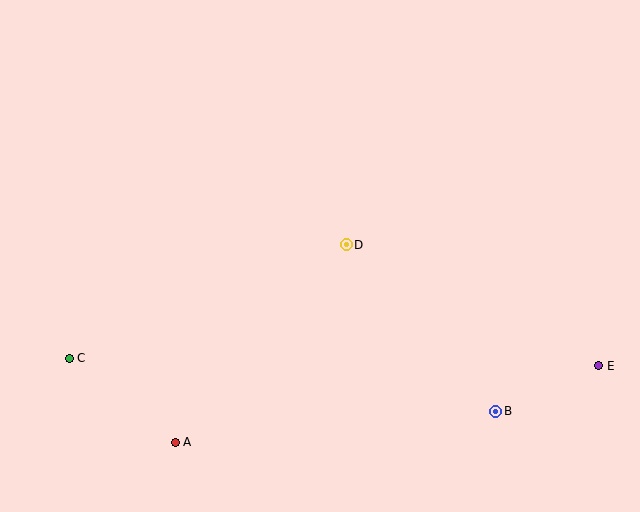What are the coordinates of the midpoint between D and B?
The midpoint between D and B is at (421, 328).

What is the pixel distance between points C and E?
The distance between C and E is 530 pixels.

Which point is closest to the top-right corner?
Point E is closest to the top-right corner.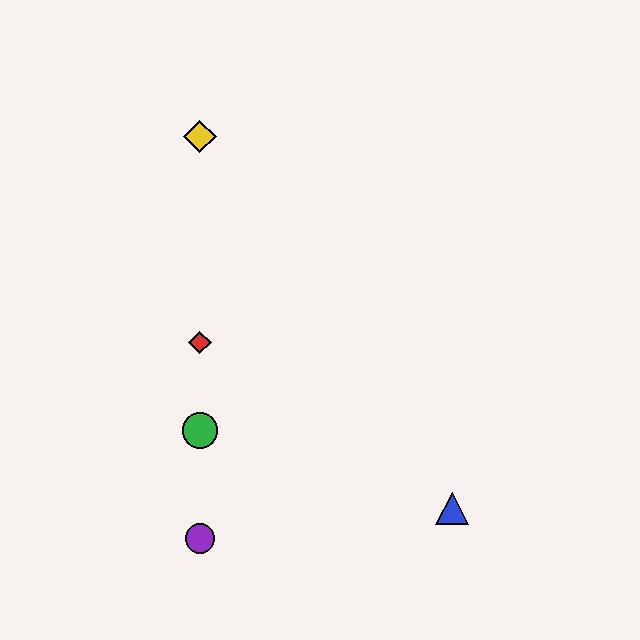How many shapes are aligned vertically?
4 shapes (the red diamond, the green circle, the yellow diamond, the purple circle) are aligned vertically.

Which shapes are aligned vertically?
The red diamond, the green circle, the yellow diamond, the purple circle are aligned vertically.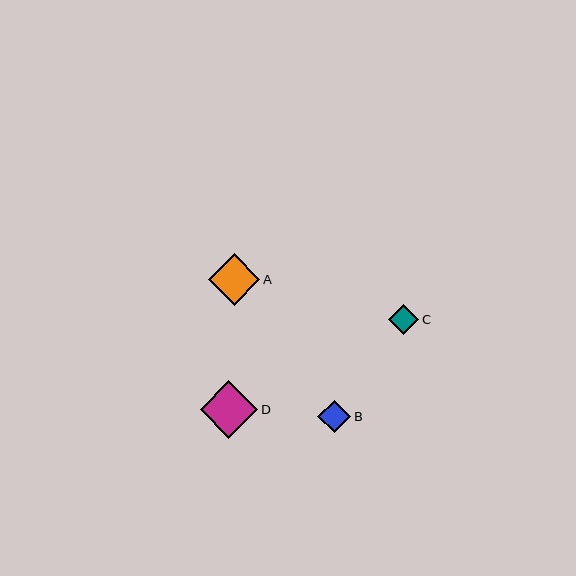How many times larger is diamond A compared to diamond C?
Diamond A is approximately 1.7 times the size of diamond C.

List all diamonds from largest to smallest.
From largest to smallest: D, A, B, C.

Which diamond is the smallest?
Diamond C is the smallest with a size of approximately 30 pixels.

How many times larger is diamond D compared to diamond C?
Diamond D is approximately 1.9 times the size of diamond C.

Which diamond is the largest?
Diamond D is the largest with a size of approximately 57 pixels.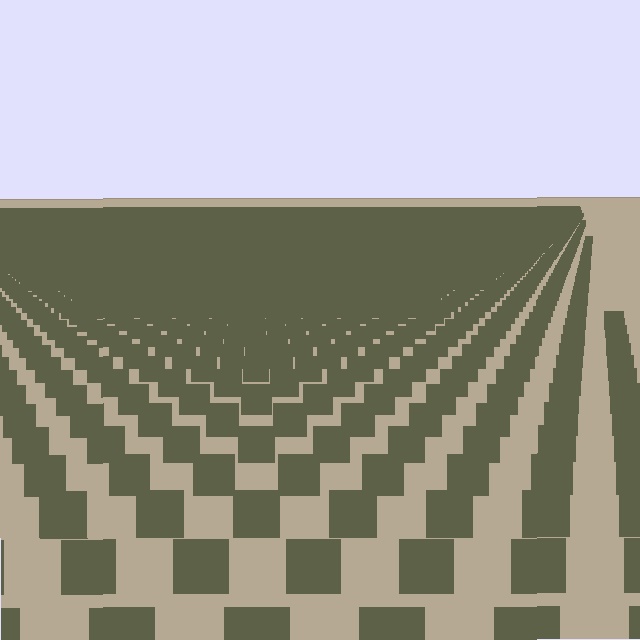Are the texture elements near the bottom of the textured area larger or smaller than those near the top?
Larger. Near the bottom, elements are closer to the viewer and appear at a bigger on-screen size.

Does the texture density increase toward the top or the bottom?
Density increases toward the top.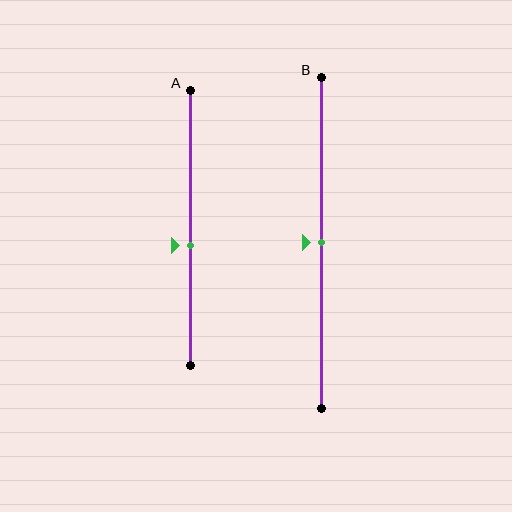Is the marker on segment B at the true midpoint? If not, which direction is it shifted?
Yes, the marker on segment B is at the true midpoint.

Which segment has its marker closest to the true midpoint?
Segment B has its marker closest to the true midpoint.